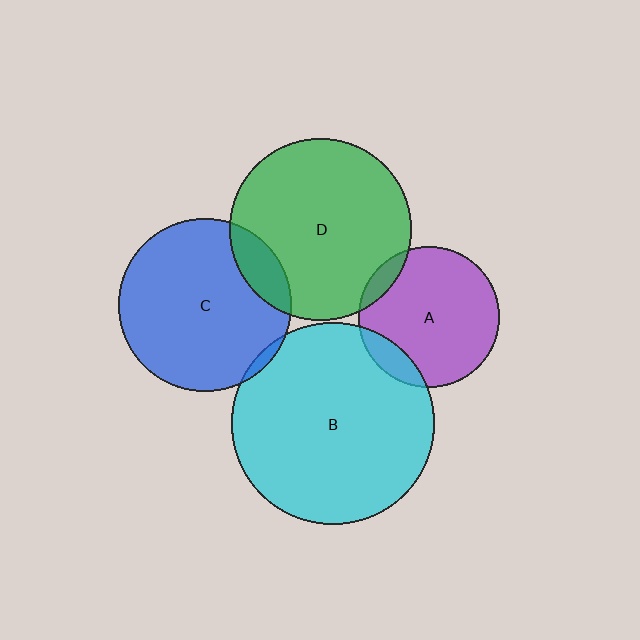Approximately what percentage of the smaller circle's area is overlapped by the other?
Approximately 10%.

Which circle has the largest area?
Circle B (cyan).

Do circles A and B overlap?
Yes.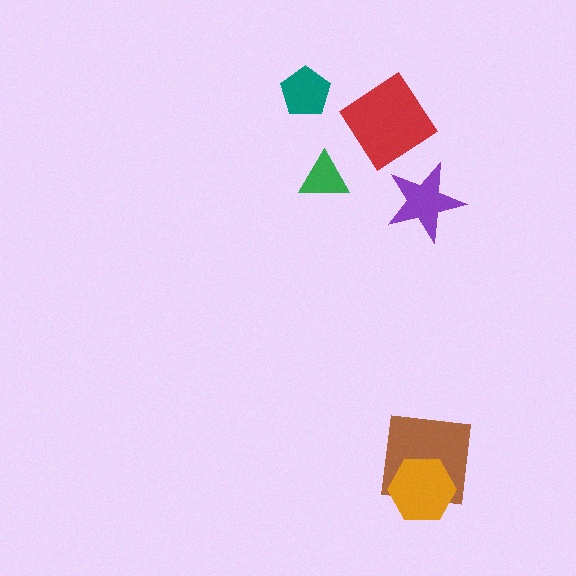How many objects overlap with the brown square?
1 object overlaps with the brown square.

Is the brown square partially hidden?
Yes, it is partially covered by another shape.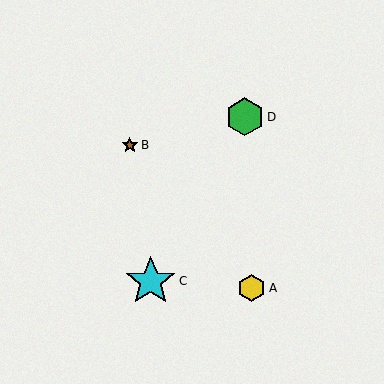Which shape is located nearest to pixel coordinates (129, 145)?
The brown star (labeled B) at (130, 145) is nearest to that location.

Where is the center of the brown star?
The center of the brown star is at (130, 145).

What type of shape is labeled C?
Shape C is a cyan star.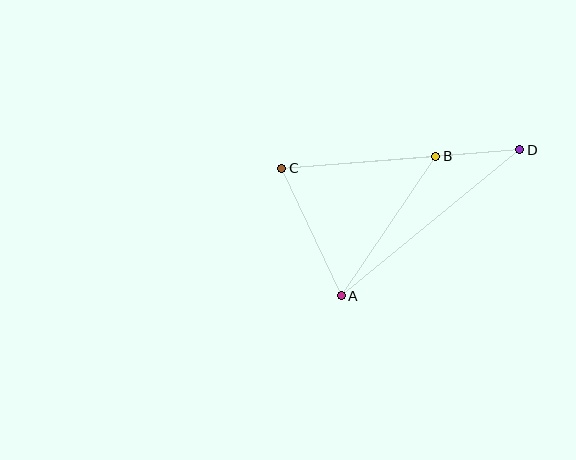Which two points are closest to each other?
Points B and D are closest to each other.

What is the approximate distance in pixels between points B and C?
The distance between B and C is approximately 154 pixels.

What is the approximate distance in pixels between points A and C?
The distance between A and C is approximately 141 pixels.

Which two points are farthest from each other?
Points C and D are farthest from each other.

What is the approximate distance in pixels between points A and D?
The distance between A and D is approximately 231 pixels.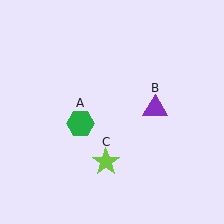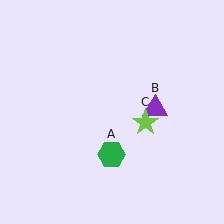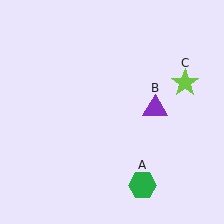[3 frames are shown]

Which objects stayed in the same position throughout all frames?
Purple triangle (object B) remained stationary.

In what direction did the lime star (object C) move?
The lime star (object C) moved up and to the right.